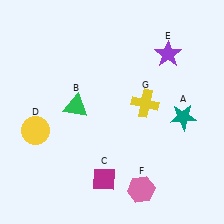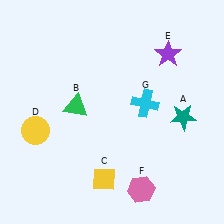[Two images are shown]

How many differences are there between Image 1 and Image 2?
There are 2 differences between the two images.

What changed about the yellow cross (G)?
In Image 1, G is yellow. In Image 2, it changed to cyan.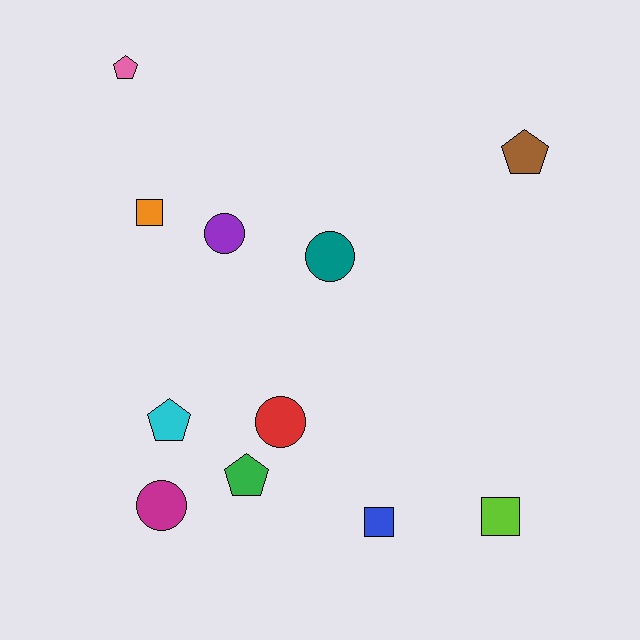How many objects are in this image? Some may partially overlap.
There are 11 objects.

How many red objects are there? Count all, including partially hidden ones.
There is 1 red object.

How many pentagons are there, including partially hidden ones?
There are 4 pentagons.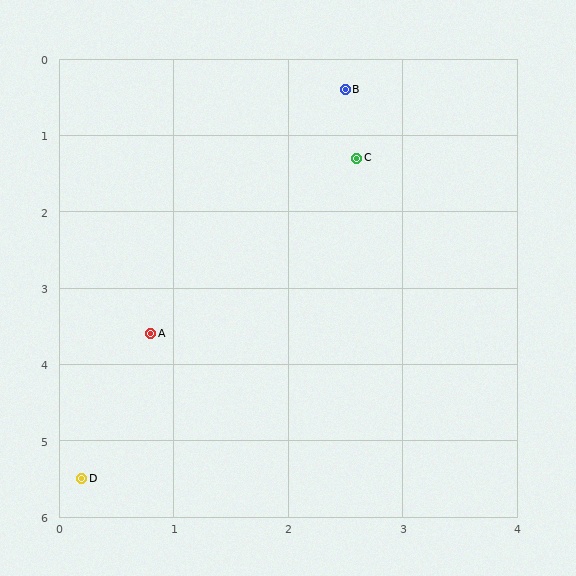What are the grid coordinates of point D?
Point D is at approximately (0.2, 5.5).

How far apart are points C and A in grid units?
Points C and A are about 2.9 grid units apart.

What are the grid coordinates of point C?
Point C is at approximately (2.6, 1.3).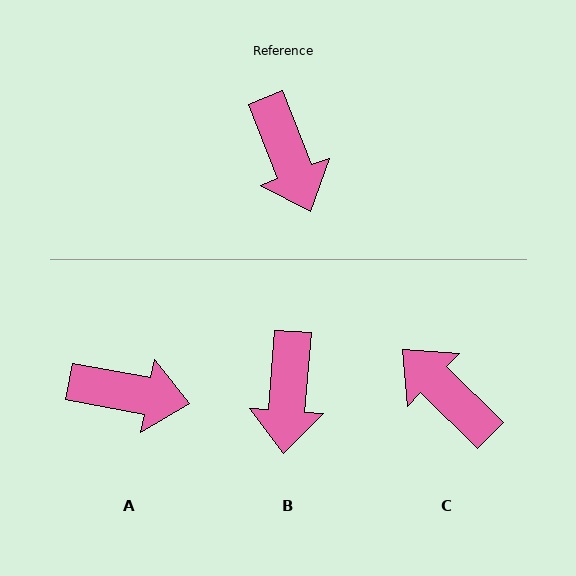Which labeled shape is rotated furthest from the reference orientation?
C, about 156 degrees away.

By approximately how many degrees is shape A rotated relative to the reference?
Approximately 58 degrees counter-clockwise.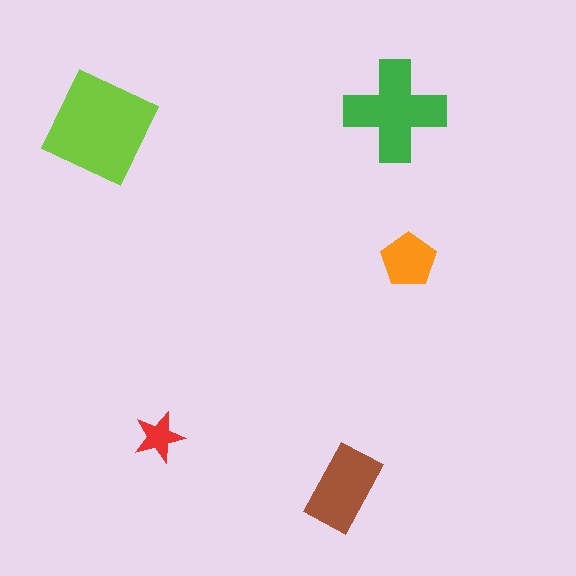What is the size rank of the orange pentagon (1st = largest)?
4th.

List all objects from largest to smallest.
The lime diamond, the green cross, the brown rectangle, the orange pentagon, the red star.